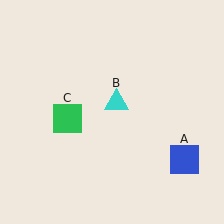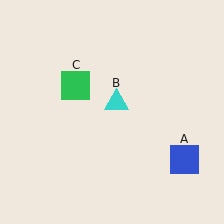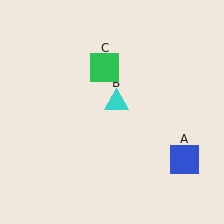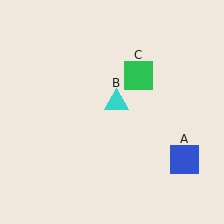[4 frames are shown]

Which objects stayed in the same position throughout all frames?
Blue square (object A) and cyan triangle (object B) remained stationary.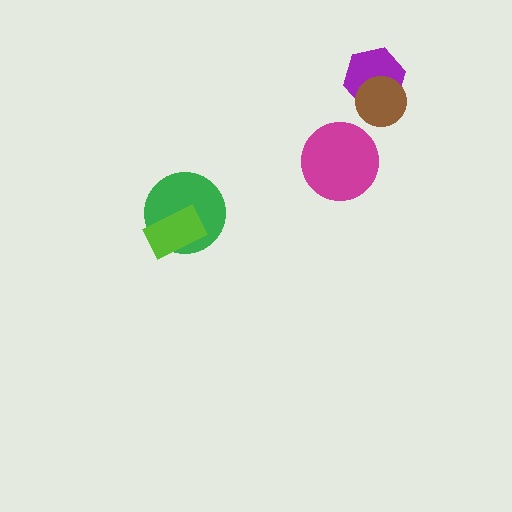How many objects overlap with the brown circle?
1 object overlaps with the brown circle.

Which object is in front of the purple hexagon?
The brown circle is in front of the purple hexagon.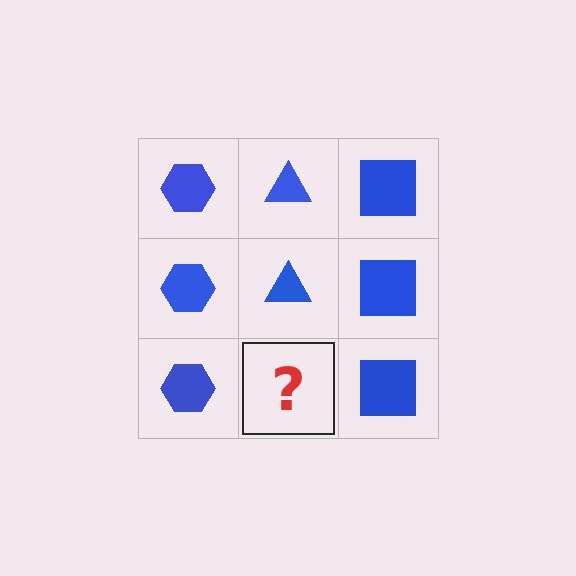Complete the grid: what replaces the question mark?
The question mark should be replaced with a blue triangle.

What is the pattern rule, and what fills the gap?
The rule is that each column has a consistent shape. The gap should be filled with a blue triangle.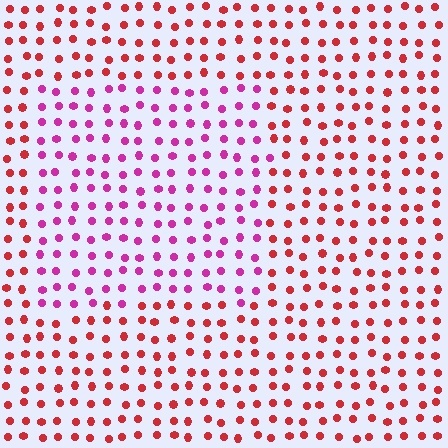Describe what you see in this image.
The image is filled with small red elements in a uniform arrangement. A rectangle-shaped region is visible where the elements are tinted to a slightly different hue, forming a subtle color boundary.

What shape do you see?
I see a rectangle.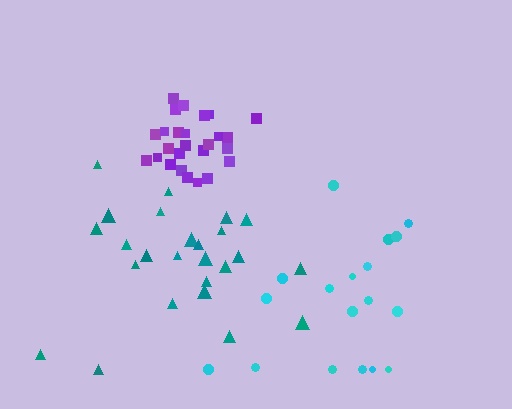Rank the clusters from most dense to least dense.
purple, teal, cyan.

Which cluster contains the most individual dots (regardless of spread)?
Purple (26).